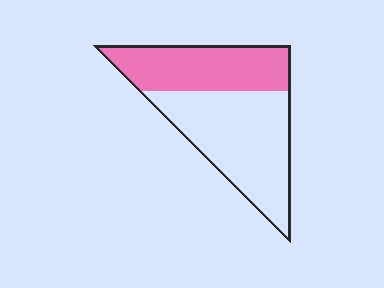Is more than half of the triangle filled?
No.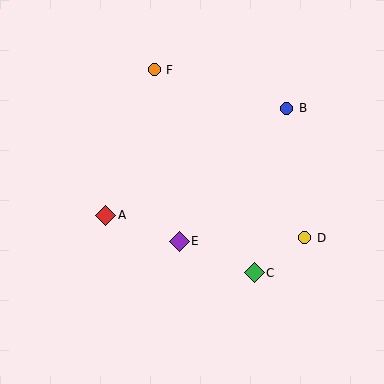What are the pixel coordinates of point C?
Point C is at (254, 273).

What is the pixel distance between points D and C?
The distance between D and C is 61 pixels.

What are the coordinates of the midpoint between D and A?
The midpoint between D and A is at (205, 226).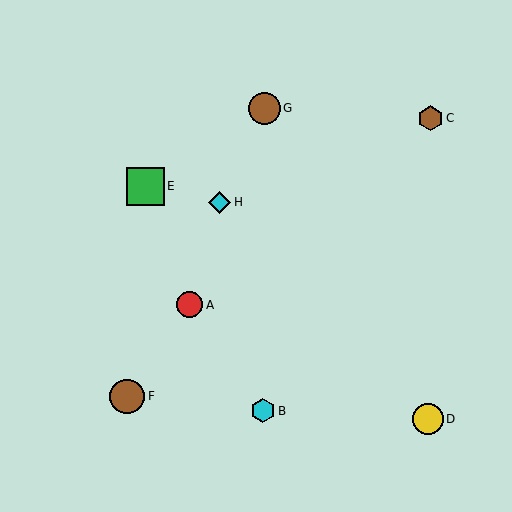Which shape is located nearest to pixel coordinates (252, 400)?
The cyan hexagon (labeled B) at (263, 411) is nearest to that location.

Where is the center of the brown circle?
The center of the brown circle is at (127, 397).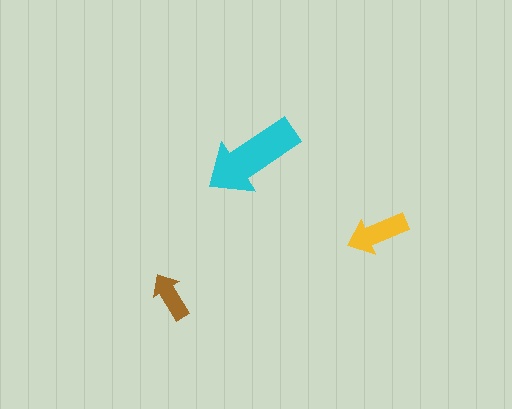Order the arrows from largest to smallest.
the cyan one, the yellow one, the brown one.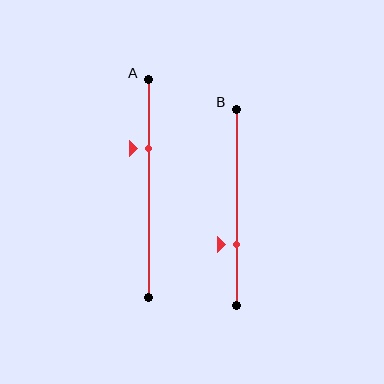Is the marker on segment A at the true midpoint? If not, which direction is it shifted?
No, the marker on segment A is shifted upward by about 18% of the segment length.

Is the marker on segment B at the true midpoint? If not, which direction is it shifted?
No, the marker on segment B is shifted downward by about 19% of the segment length.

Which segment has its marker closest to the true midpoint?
Segment A has its marker closest to the true midpoint.